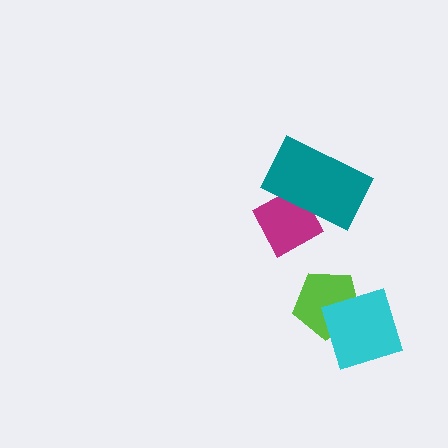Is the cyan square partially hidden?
No, no other shape covers it.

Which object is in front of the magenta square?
The teal rectangle is in front of the magenta square.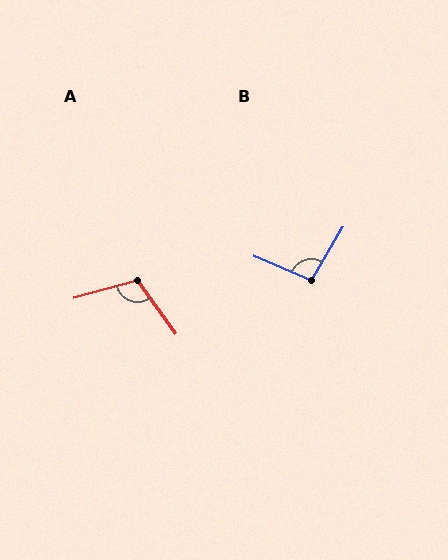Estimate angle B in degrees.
Approximately 96 degrees.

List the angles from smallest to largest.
B (96°), A (110°).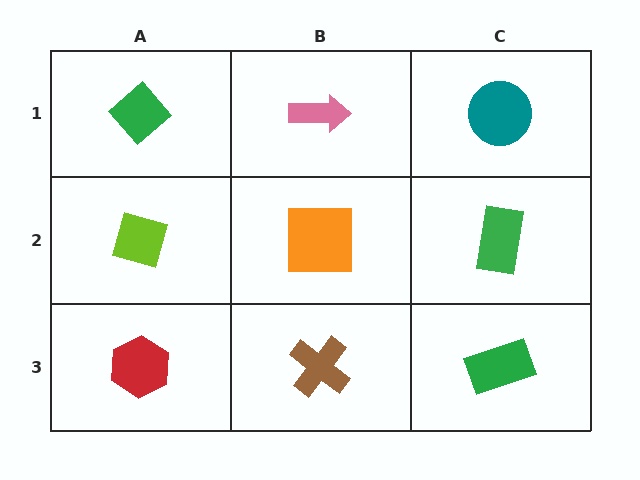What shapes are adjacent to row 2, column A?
A green diamond (row 1, column A), a red hexagon (row 3, column A), an orange square (row 2, column B).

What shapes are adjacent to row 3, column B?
An orange square (row 2, column B), a red hexagon (row 3, column A), a green rectangle (row 3, column C).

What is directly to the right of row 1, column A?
A pink arrow.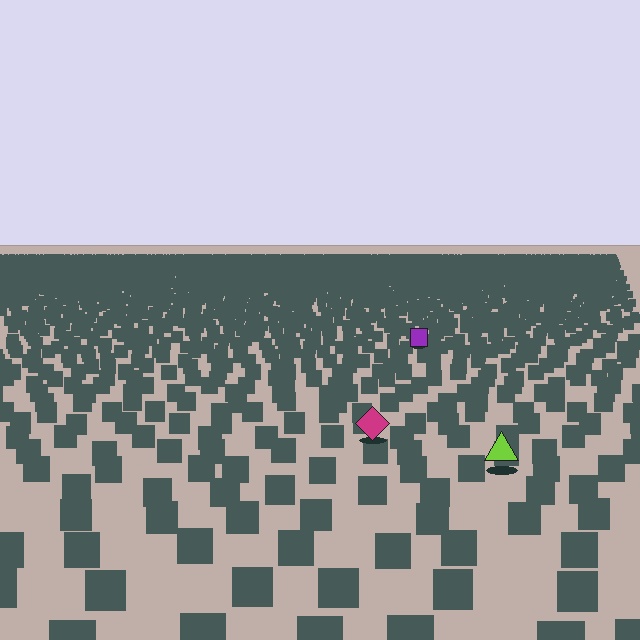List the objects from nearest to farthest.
From nearest to farthest: the lime triangle, the magenta diamond, the purple square.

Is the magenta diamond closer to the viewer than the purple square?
Yes. The magenta diamond is closer — you can tell from the texture gradient: the ground texture is coarser near it.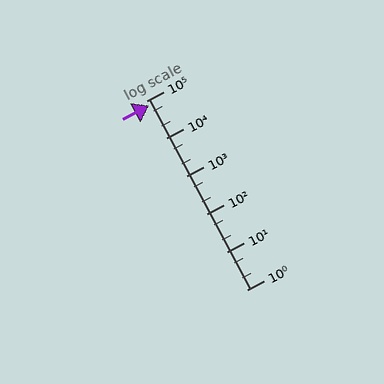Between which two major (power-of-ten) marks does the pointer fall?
The pointer is between 10000 and 100000.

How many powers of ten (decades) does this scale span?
The scale spans 5 decades, from 1 to 100000.